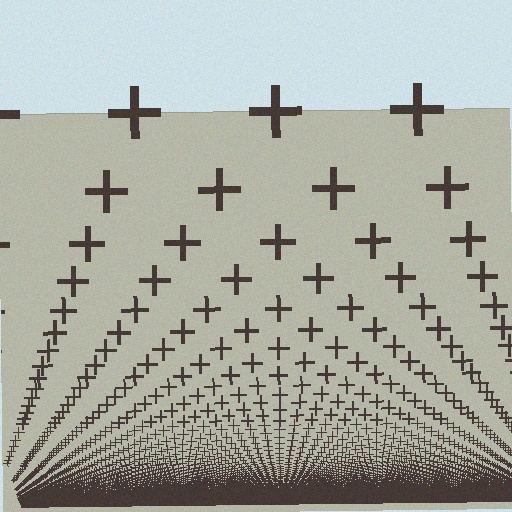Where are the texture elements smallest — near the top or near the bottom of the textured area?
Near the bottom.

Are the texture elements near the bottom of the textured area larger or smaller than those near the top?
Smaller. The gradient is inverted — elements near the bottom are smaller and denser.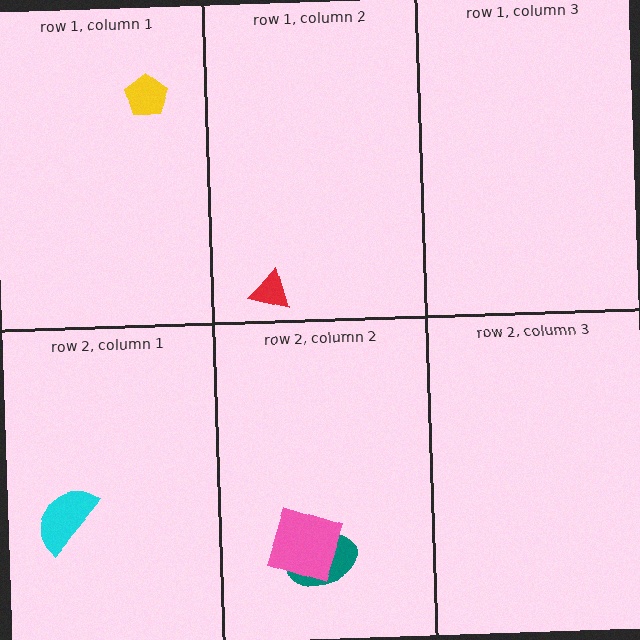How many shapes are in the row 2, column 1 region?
1.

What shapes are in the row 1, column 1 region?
The yellow pentagon.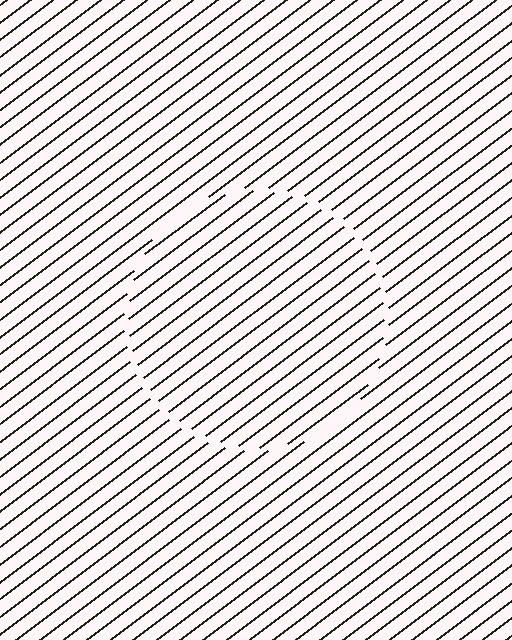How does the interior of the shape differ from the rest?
The interior of the shape contains the same grating, shifted by half a period — the contour is defined by the phase discontinuity where line-ends from the inner and outer gratings abut.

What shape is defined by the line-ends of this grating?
An illusory circle. The interior of the shape contains the same grating, shifted by half a period — the contour is defined by the phase discontinuity where line-ends from the inner and outer gratings abut.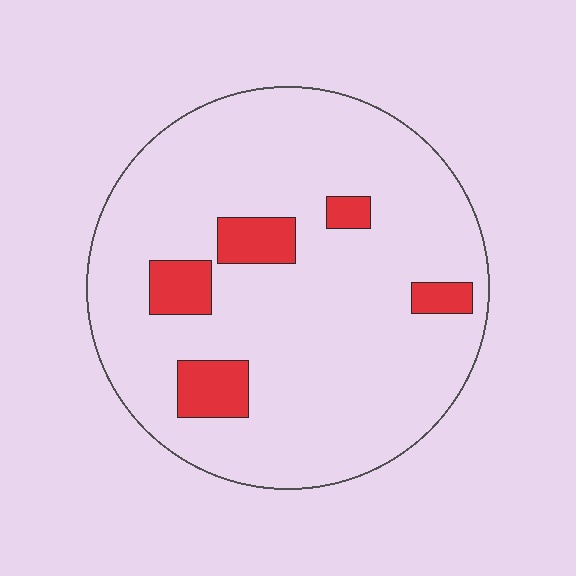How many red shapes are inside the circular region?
5.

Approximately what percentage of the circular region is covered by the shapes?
Approximately 10%.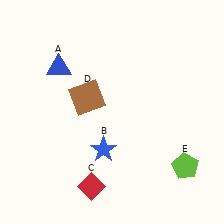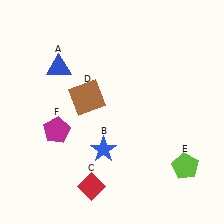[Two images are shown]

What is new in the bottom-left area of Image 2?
A magenta pentagon (F) was added in the bottom-left area of Image 2.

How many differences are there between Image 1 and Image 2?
There is 1 difference between the two images.